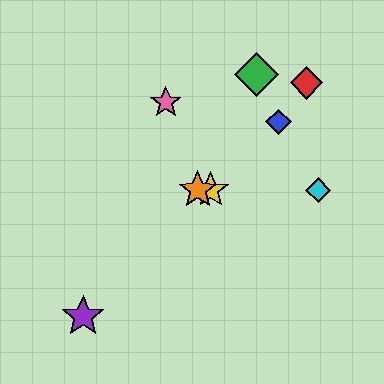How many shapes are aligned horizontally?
3 shapes (the yellow star, the orange star, the cyan diamond) are aligned horizontally.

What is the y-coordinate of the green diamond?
The green diamond is at y≈75.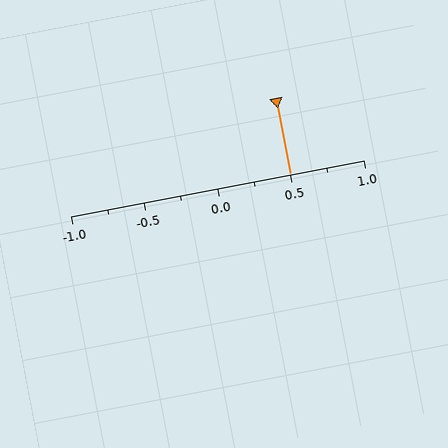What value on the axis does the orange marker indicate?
The marker indicates approximately 0.5.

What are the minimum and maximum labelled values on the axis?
The axis runs from -1.0 to 1.0.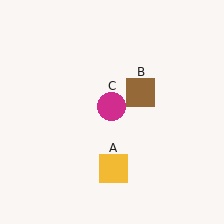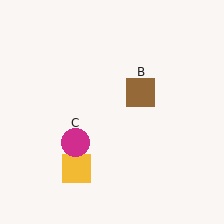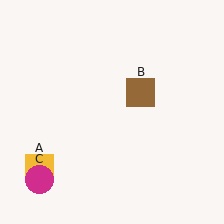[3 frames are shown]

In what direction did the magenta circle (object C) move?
The magenta circle (object C) moved down and to the left.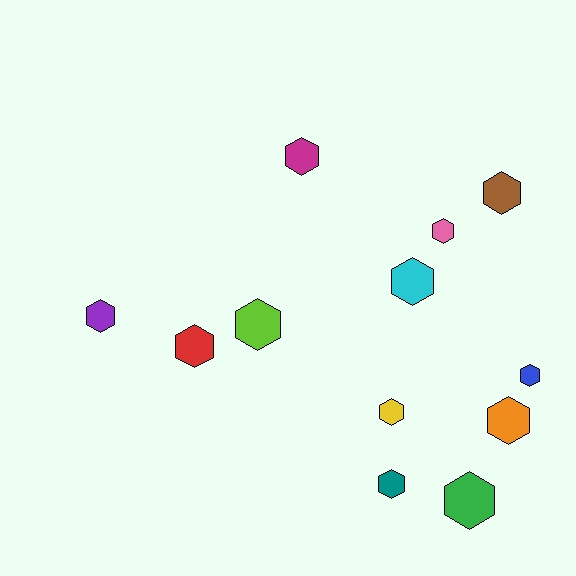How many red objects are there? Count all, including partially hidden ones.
There is 1 red object.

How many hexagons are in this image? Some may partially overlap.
There are 12 hexagons.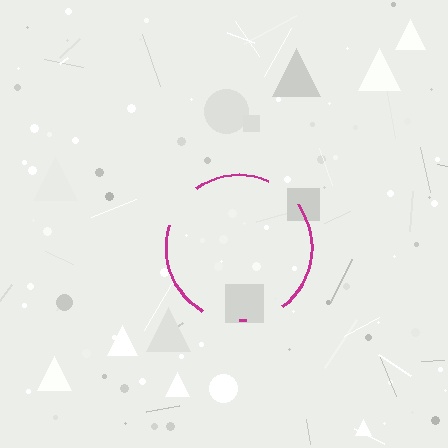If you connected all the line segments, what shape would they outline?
They would outline a circle.